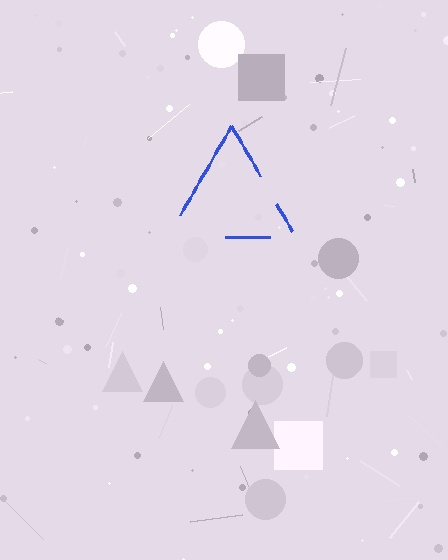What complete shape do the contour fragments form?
The contour fragments form a triangle.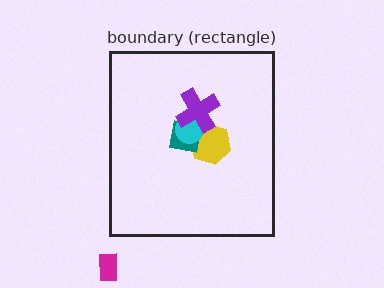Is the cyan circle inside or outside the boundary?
Inside.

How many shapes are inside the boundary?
4 inside, 1 outside.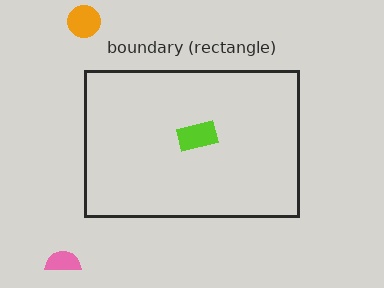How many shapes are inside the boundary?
1 inside, 2 outside.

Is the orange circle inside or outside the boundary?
Outside.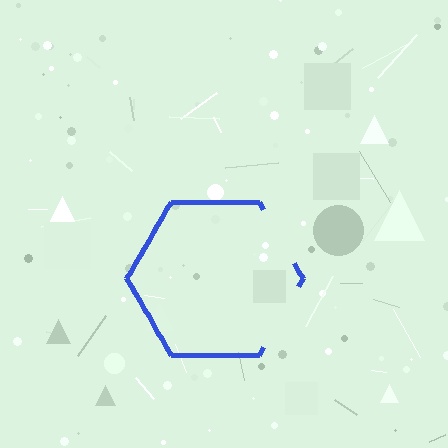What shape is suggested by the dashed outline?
The dashed outline suggests a hexagon.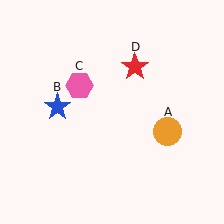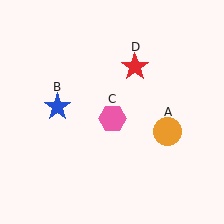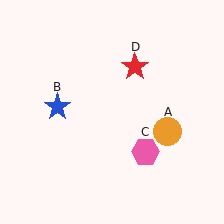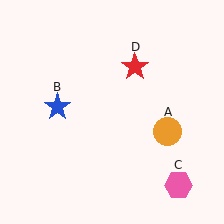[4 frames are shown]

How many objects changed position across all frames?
1 object changed position: pink hexagon (object C).